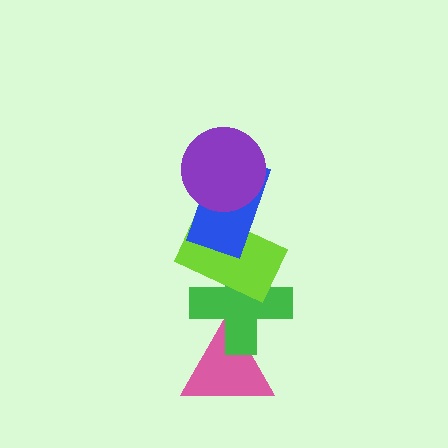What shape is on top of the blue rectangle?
The purple circle is on top of the blue rectangle.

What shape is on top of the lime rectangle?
The blue rectangle is on top of the lime rectangle.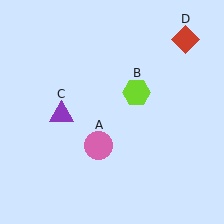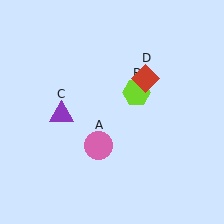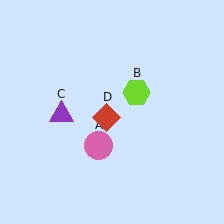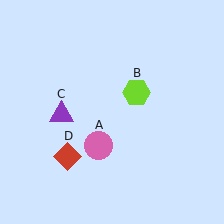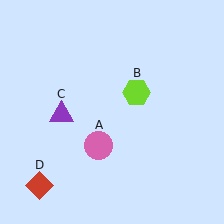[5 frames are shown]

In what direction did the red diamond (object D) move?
The red diamond (object D) moved down and to the left.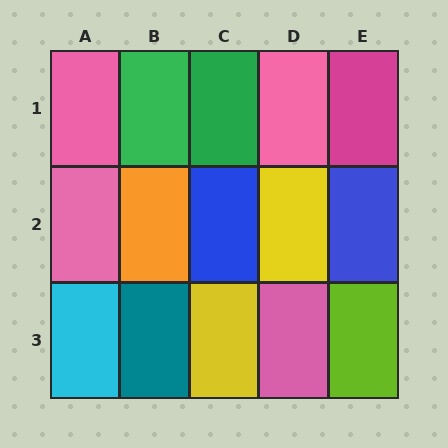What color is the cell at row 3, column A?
Cyan.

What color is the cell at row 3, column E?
Lime.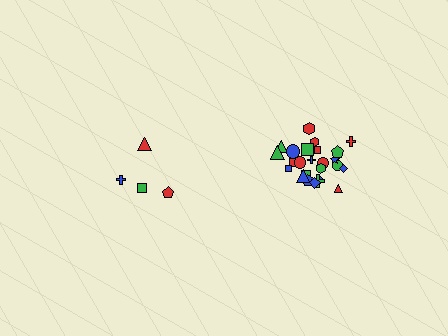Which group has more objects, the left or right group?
The right group.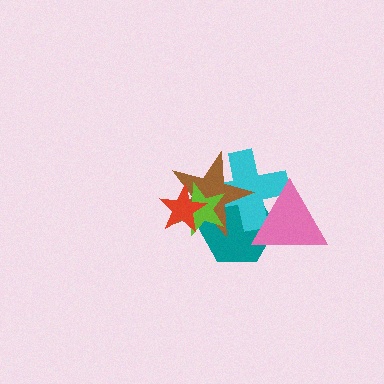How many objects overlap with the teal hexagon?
5 objects overlap with the teal hexagon.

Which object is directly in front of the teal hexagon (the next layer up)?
The cyan cross is directly in front of the teal hexagon.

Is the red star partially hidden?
No, no other shape covers it.